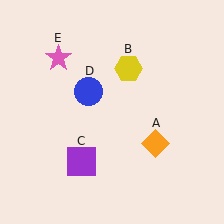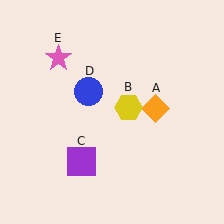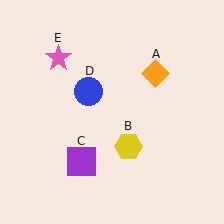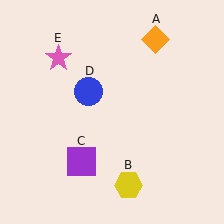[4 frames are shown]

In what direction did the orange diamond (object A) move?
The orange diamond (object A) moved up.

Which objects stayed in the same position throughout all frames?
Purple square (object C) and blue circle (object D) and pink star (object E) remained stationary.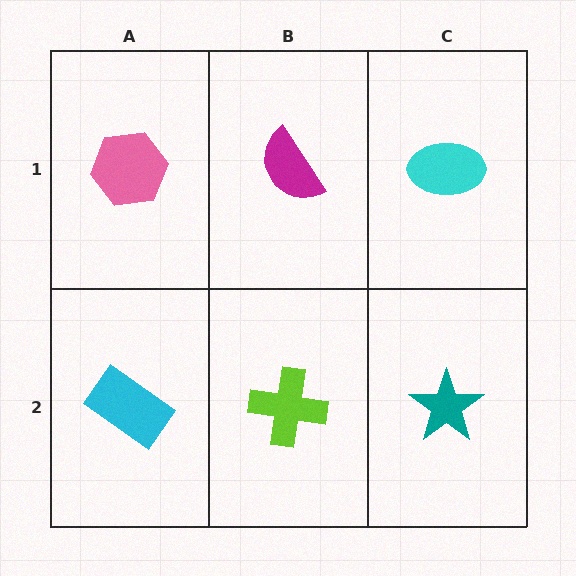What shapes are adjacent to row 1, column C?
A teal star (row 2, column C), a magenta semicircle (row 1, column B).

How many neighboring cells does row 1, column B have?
3.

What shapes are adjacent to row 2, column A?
A pink hexagon (row 1, column A), a lime cross (row 2, column B).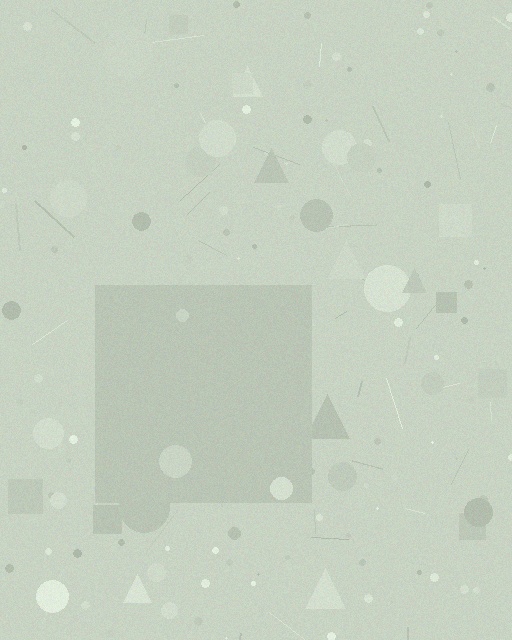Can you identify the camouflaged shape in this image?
The camouflaged shape is a square.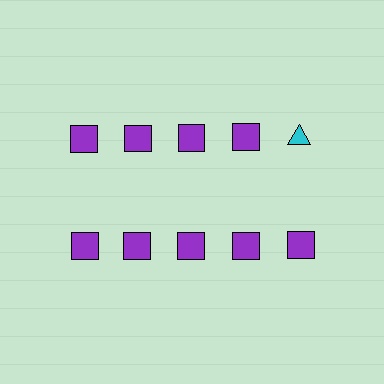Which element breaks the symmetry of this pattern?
The cyan triangle in the top row, rightmost column breaks the symmetry. All other shapes are purple squares.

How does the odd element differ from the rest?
It differs in both color (cyan instead of purple) and shape (triangle instead of square).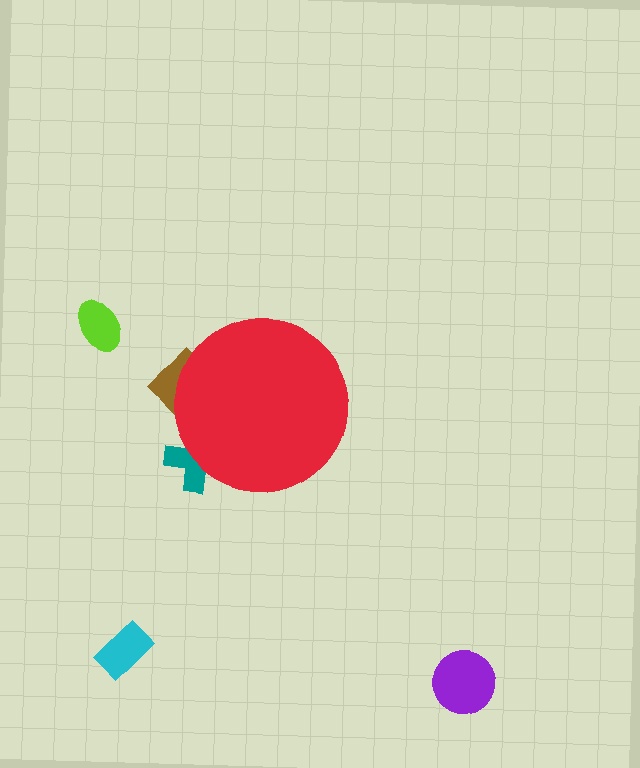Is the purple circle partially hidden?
No, the purple circle is fully visible.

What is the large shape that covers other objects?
A red circle.